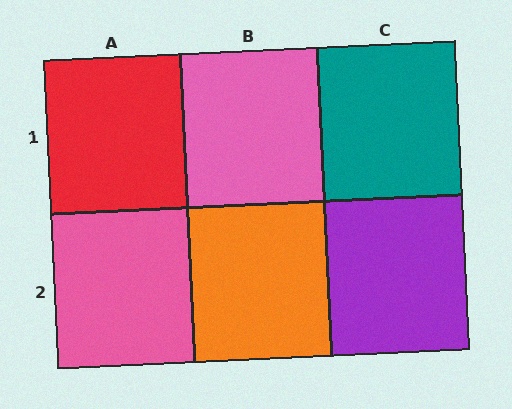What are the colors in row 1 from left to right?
Red, pink, teal.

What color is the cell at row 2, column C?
Purple.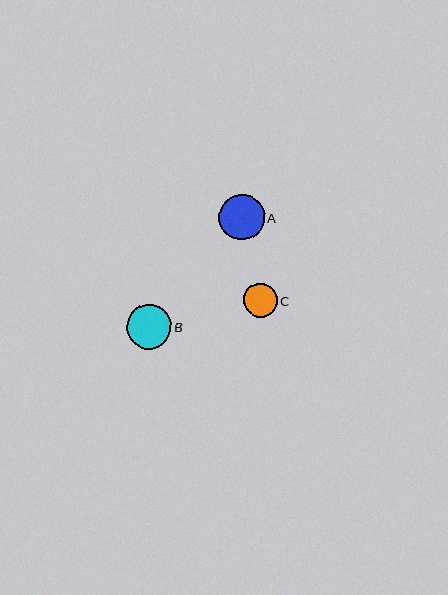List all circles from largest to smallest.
From largest to smallest: A, B, C.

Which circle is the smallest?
Circle C is the smallest with a size of approximately 34 pixels.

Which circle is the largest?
Circle A is the largest with a size of approximately 46 pixels.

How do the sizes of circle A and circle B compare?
Circle A and circle B are approximately the same size.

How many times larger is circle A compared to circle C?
Circle A is approximately 1.4 times the size of circle C.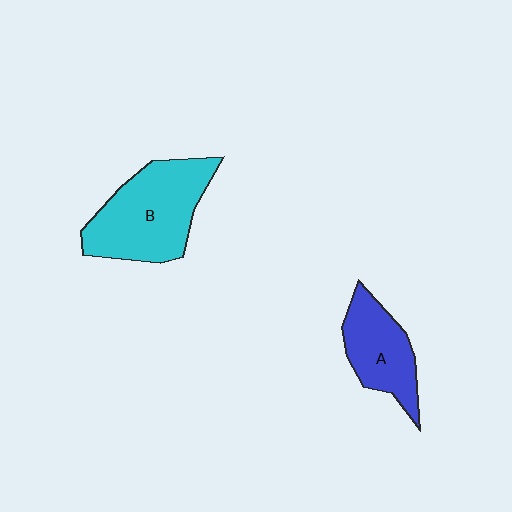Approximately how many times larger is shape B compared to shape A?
Approximately 1.6 times.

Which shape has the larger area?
Shape B (cyan).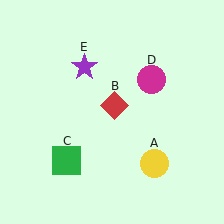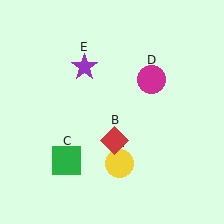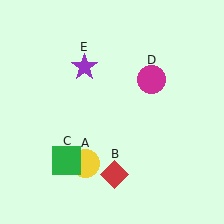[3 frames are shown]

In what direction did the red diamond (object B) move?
The red diamond (object B) moved down.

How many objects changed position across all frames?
2 objects changed position: yellow circle (object A), red diamond (object B).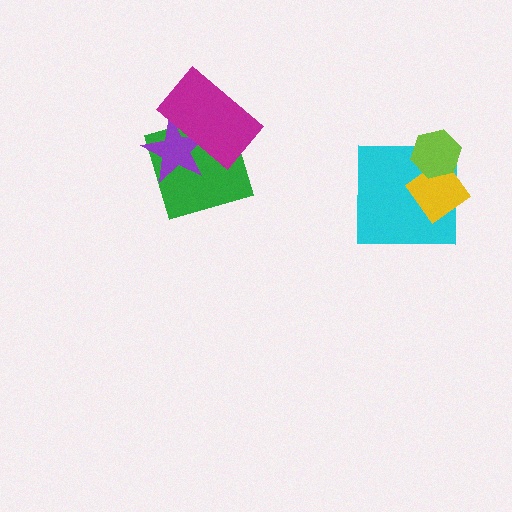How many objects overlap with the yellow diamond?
2 objects overlap with the yellow diamond.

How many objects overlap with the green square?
2 objects overlap with the green square.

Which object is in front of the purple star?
The magenta rectangle is in front of the purple star.